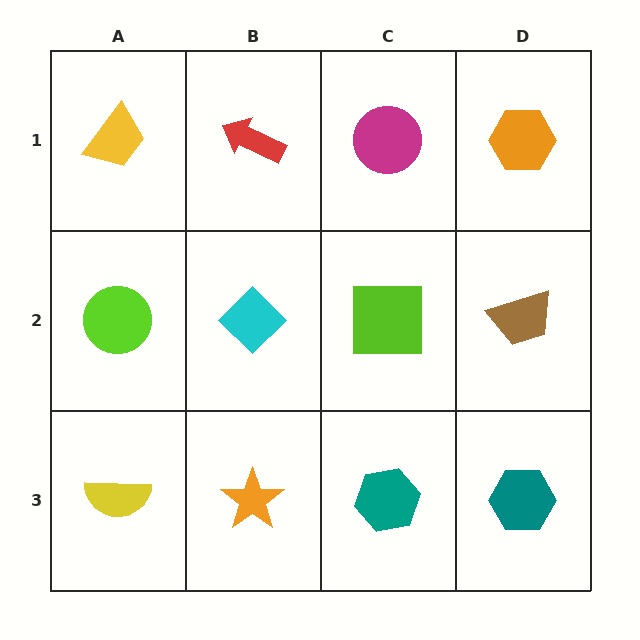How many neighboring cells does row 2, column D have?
3.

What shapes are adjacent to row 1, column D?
A brown trapezoid (row 2, column D), a magenta circle (row 1, column C).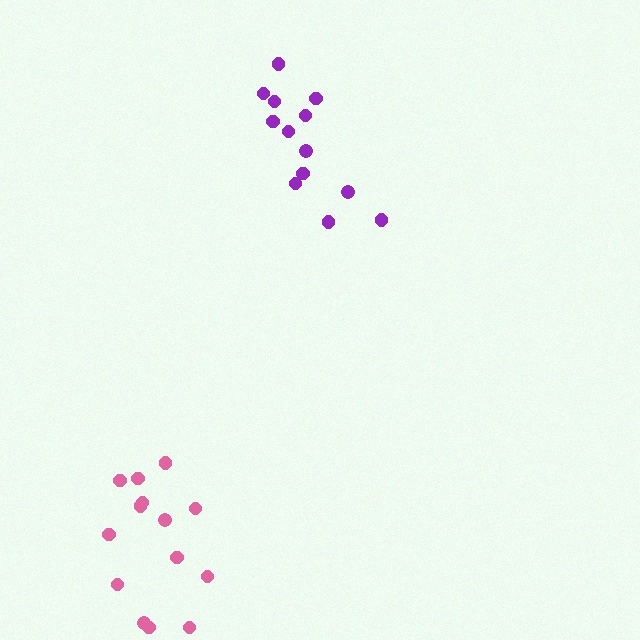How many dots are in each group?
Group 1: 13 dots, Group 2: 14 dots (27 total).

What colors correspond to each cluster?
The clusters are colored: purple, pink.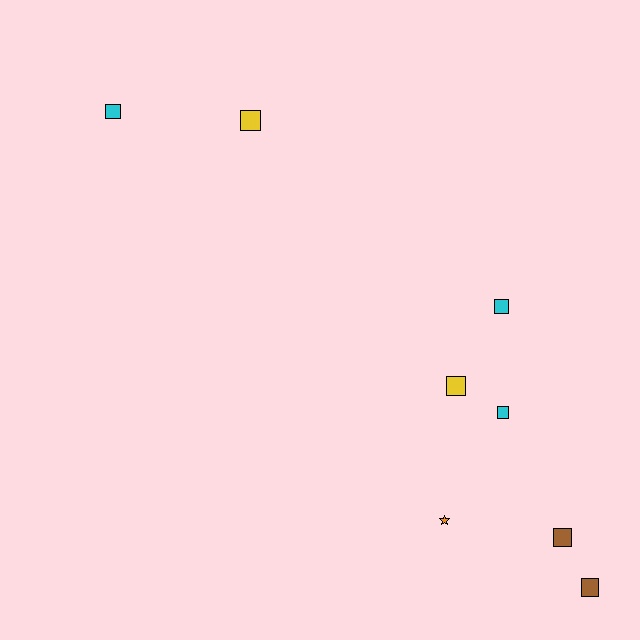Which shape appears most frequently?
Square, with 7 objects.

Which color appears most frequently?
Cyan, with 3 objects.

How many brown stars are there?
There are no brown stars.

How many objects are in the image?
There are 8 objects.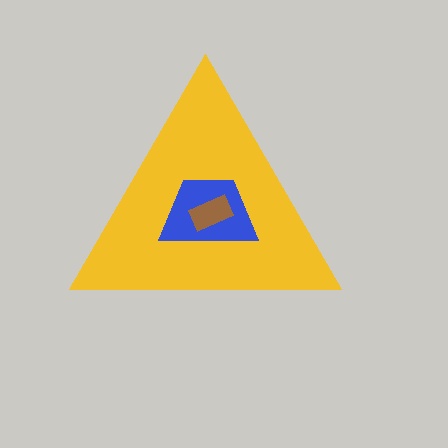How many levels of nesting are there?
3.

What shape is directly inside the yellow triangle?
The blue trapezoid.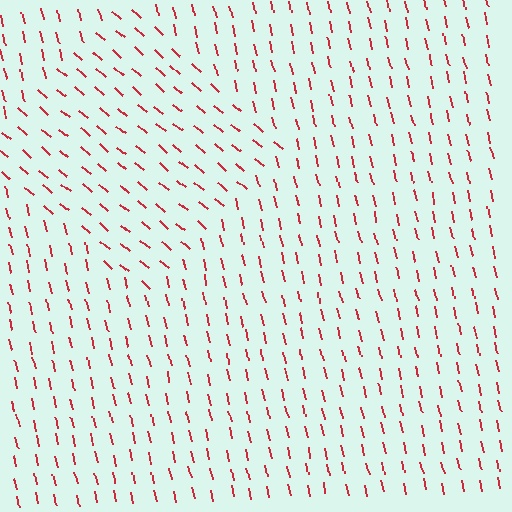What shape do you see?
I see a diamond.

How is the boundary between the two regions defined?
The boundary is defined purely by a change in line orientation (approximately 37 degrees difference). All lines are the same color and thickness.